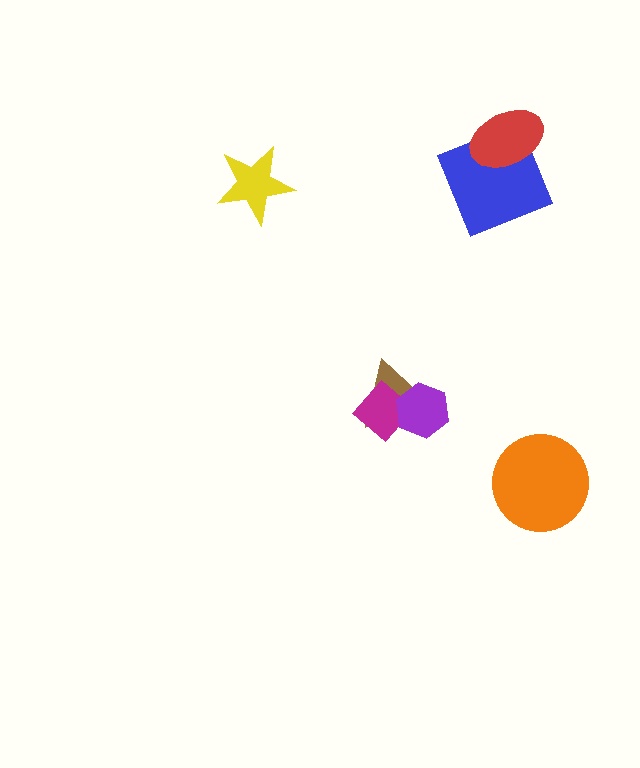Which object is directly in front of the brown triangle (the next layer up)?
The magenta diamond is directly in front of the brown triangle.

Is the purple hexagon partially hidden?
No, no other shape covers it.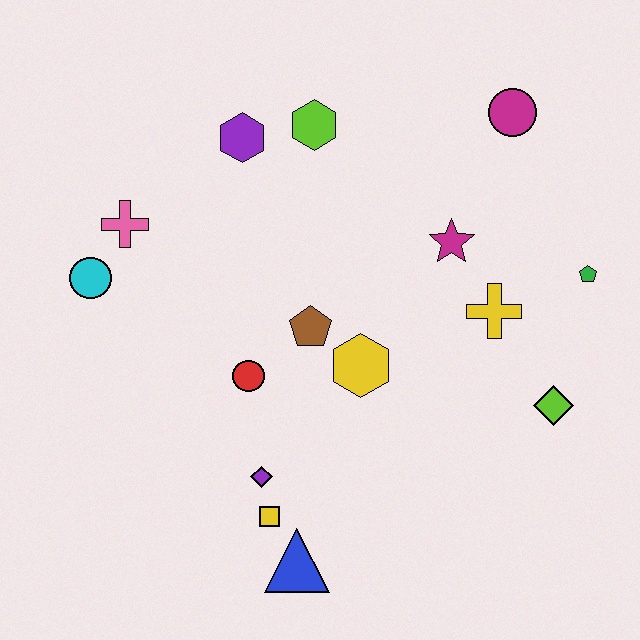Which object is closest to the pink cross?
The cyan circle is closest to the pink cross.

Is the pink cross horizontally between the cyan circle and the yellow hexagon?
Yes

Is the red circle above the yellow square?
Yes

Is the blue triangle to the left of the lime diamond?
Yes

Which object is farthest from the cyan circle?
The green pentagon is farthest from the cyan circle.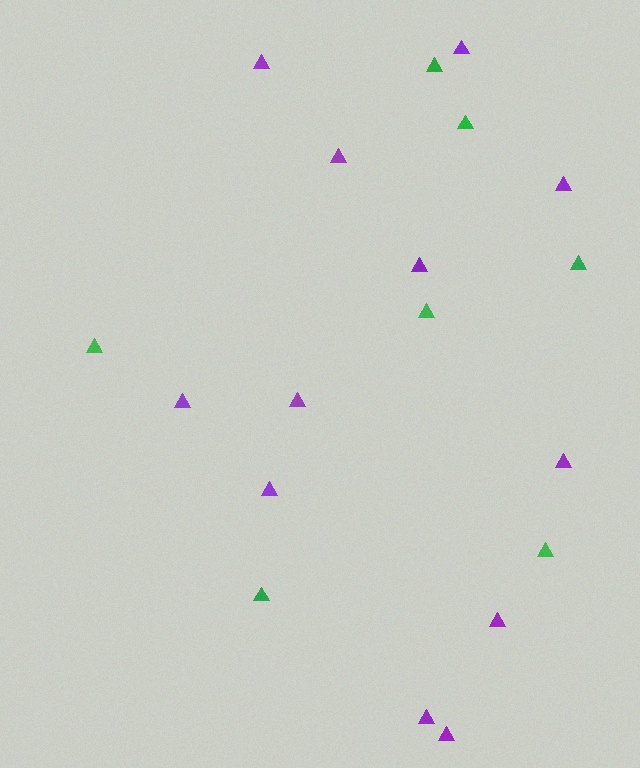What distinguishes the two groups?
There are 2 groups: one group of purple triangles (12) and one group of green triangles (7).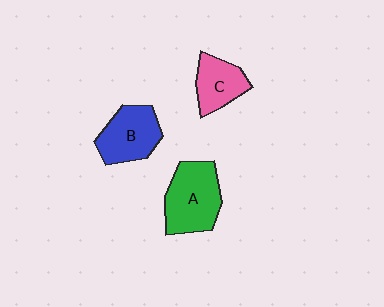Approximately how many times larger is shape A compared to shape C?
Approximately 1.5 times.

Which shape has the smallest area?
Shape C (pink).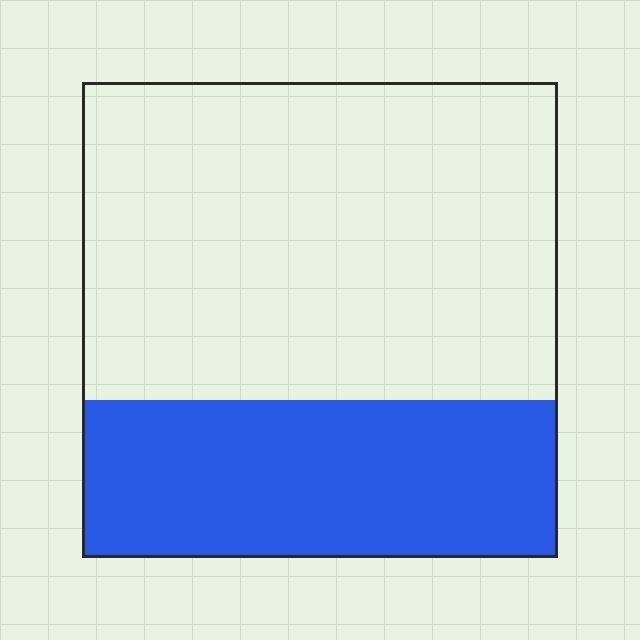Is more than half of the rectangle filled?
No.